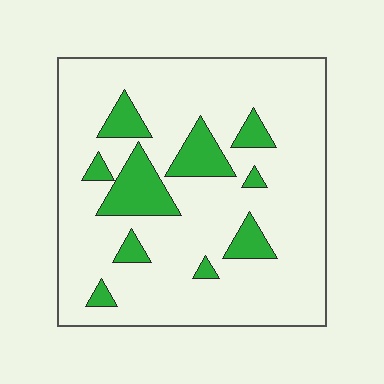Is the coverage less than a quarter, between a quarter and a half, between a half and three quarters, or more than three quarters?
Less than a quarter.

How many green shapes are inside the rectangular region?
10.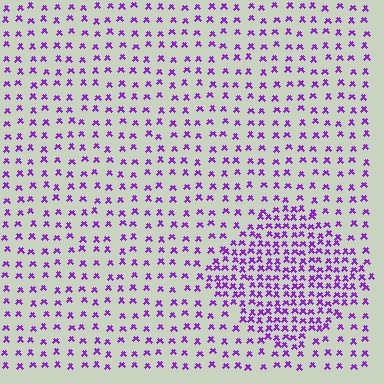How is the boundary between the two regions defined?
The boundary is defined by a change in element density (approximately 2.3x ratio). All elements are the same color, size, and shape.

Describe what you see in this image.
The image contains small purple elements arranged at two different densities. A diamond-shaped region is visible where the elements are more densely packed than the surrounding area.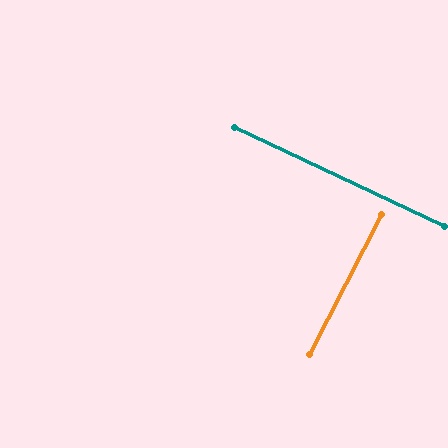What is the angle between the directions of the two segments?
Approximately 88 degrees.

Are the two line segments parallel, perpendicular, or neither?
Perpendicular — they meet at approximately 88°.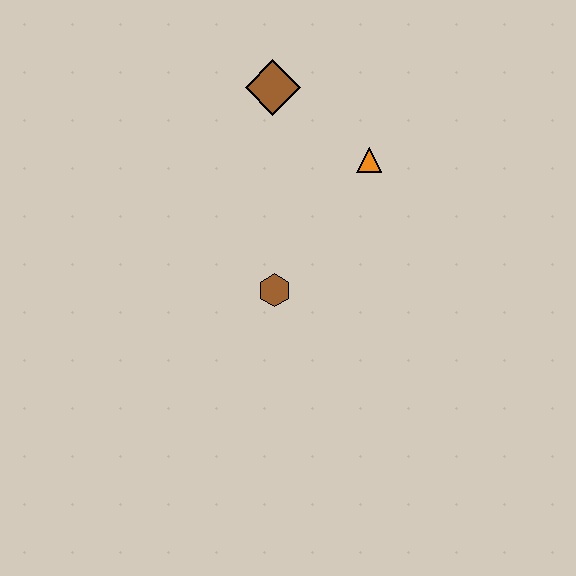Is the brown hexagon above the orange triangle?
No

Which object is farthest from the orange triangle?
The brown hexagon is farthest from the orange triangle.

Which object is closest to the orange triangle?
The brown diamond is closest to the orange triangle.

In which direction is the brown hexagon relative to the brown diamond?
The brown hexagon is below the brown diamond.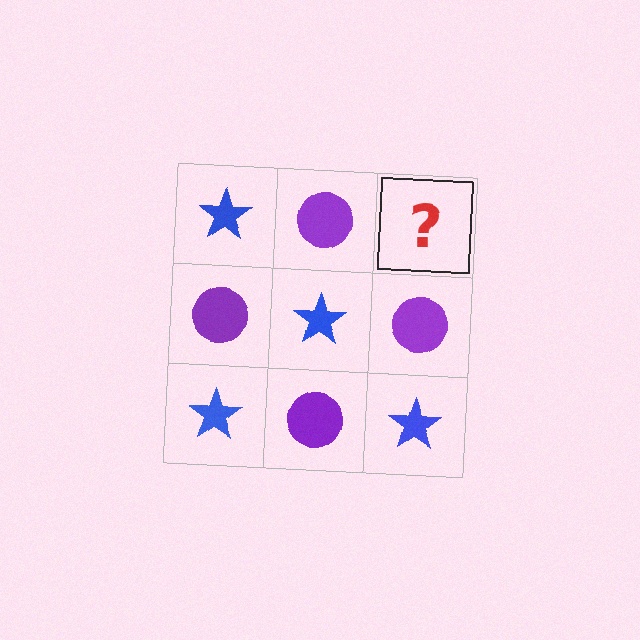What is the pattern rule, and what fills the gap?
The rule is that it alternates blue star and purple circle in a checkerboard pattern. The gap should be filled with a blue star.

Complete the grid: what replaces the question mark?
The question mark should be replaced with a blue star.